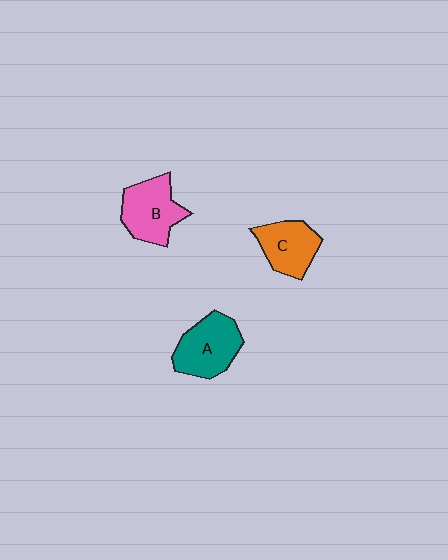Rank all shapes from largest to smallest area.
From largest to smallest: A (teal), B (pink), C (orange).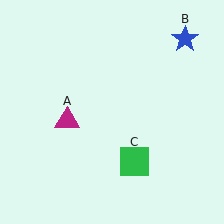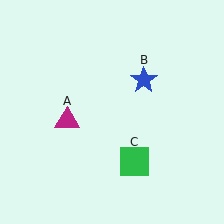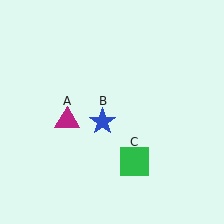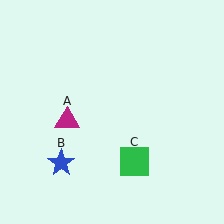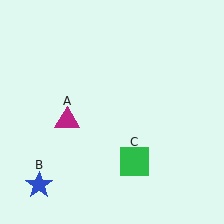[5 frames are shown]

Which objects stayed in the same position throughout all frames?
Magenta triangle (object A) and green square (object C) remained stationary.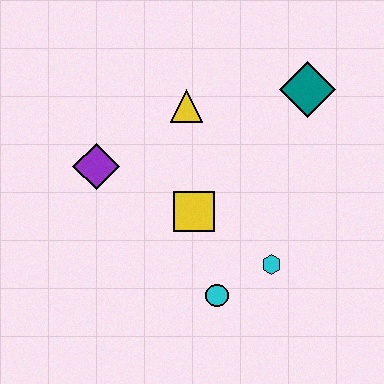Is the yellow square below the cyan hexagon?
No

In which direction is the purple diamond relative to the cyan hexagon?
The purple diamond is to the left of the cyan hexagon.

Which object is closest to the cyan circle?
The cyan hexagon is closest to the cyan circle.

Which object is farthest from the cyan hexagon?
The purple diamond is farthest from the cyan hexagon.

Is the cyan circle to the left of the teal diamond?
Yes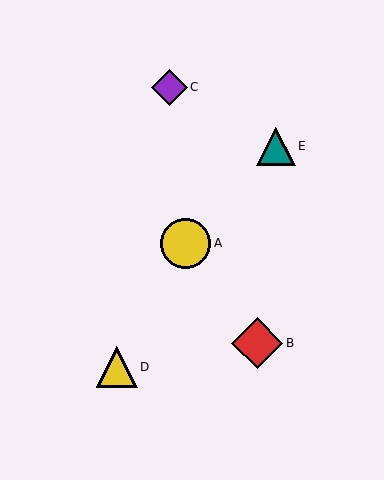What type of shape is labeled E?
Shape E is a teal triangle.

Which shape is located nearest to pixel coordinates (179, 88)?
The purple diamond (labeled C) at (169, 87) is nearest to that location.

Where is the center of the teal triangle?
The center of the teal triangle is at (276, 146).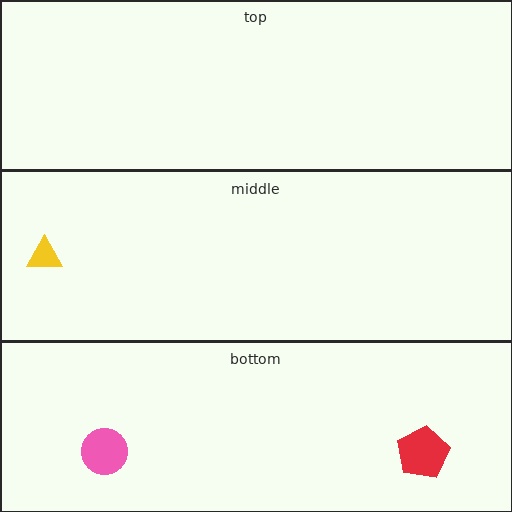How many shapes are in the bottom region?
2.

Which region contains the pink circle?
The bottom region.